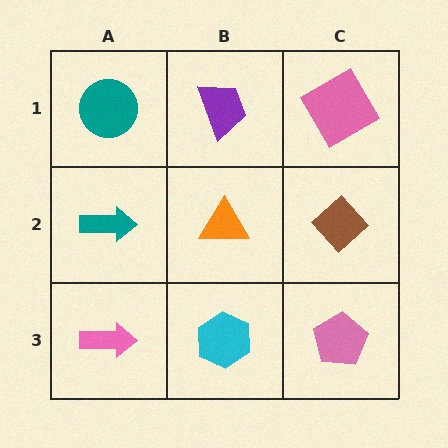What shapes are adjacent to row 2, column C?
A pink diamond (row 1, column C), a pink pentagon (row 3, column C), an orange triangle (row 2, column B).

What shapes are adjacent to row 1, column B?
An orange triangle (row 2, column B), a teal circle (row 1, column A), a pink diamond (row 1, column C).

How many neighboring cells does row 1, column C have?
2.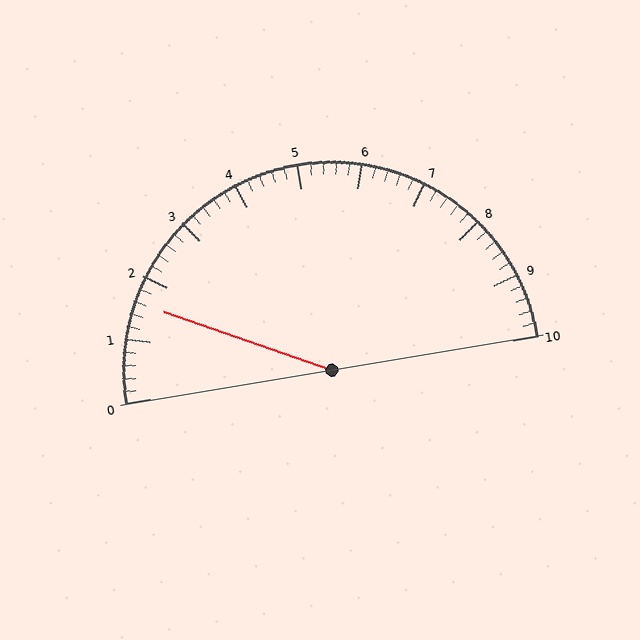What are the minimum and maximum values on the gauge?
The gauge ranges from 0 to 10.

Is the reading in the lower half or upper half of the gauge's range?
The reading is in the lower half of the range (0 to 10).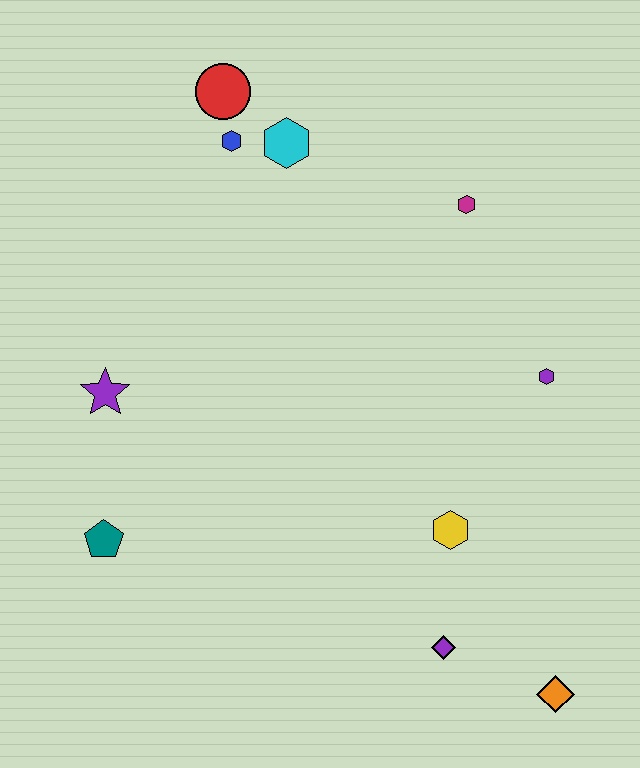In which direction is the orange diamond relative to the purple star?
The orange diamond is to the right of the purple star.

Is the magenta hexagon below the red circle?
Yes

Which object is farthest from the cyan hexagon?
The orange diamond is farthest from the cyan hexagon.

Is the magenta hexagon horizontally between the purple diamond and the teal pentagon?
No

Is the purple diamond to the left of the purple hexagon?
Yes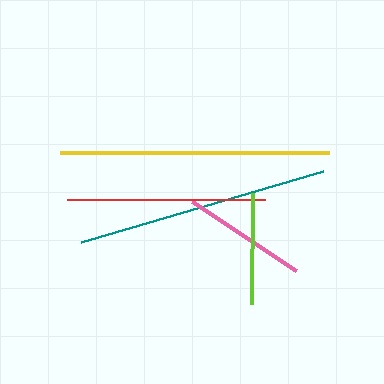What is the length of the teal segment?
The teal segment is approximately 252 pixels long.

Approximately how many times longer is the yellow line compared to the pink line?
The yellow line is approximately 2.2 times the length of the pink line.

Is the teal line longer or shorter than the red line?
The teal line is longer than the red line.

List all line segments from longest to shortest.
From longest to shortest: yellow, teal, red, pink, lime.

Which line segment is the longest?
The yellow line is the longest at approximately 269 pixels.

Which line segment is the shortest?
The lime line is the shortest at approximately 111 pixels.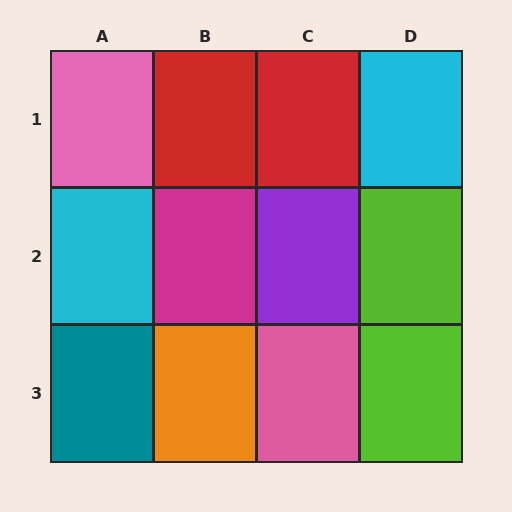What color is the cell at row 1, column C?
Red.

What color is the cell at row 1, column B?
Red.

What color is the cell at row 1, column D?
Cyan.